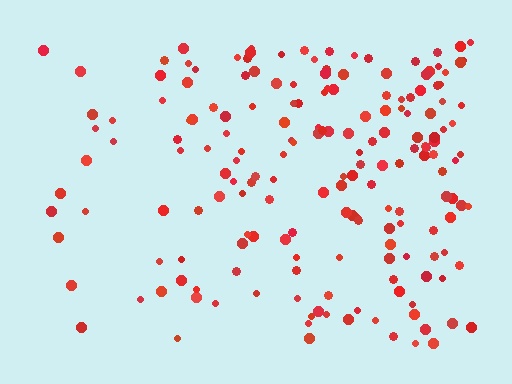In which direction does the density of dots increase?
From left to right, with the right side densest.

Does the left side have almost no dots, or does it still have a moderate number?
Still a moderate number, just noticeably fewer than the right.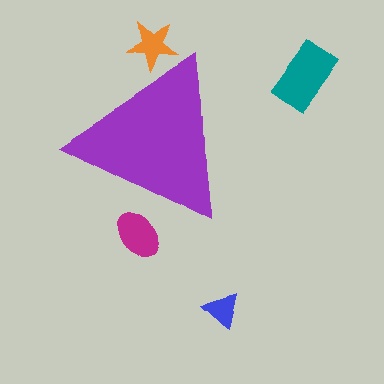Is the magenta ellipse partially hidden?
Yes, the magenta ellipse is partially hidden behind the purple triangle.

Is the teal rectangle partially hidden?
No, the teal rectangle is fully visible.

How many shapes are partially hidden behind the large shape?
2 shapes are partially hidden.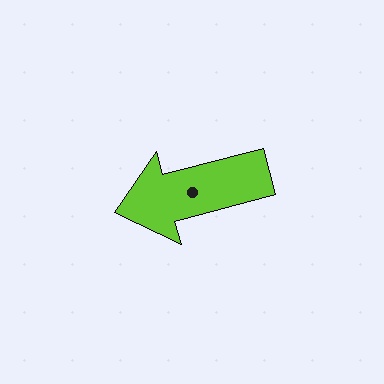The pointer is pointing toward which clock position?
Roughly 9 o'clock.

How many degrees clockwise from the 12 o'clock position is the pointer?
Approximately 255 degrees.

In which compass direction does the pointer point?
West.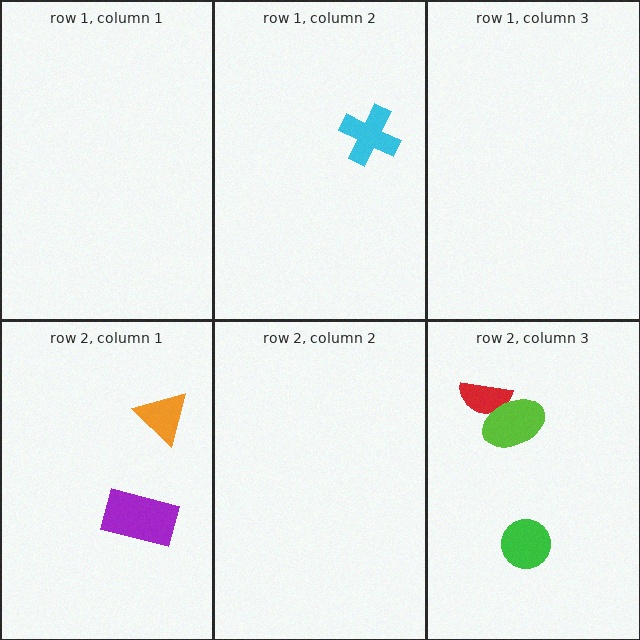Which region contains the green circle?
The row 2, column 3 region.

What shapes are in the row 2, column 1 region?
The purple rectangle, the orange triangle.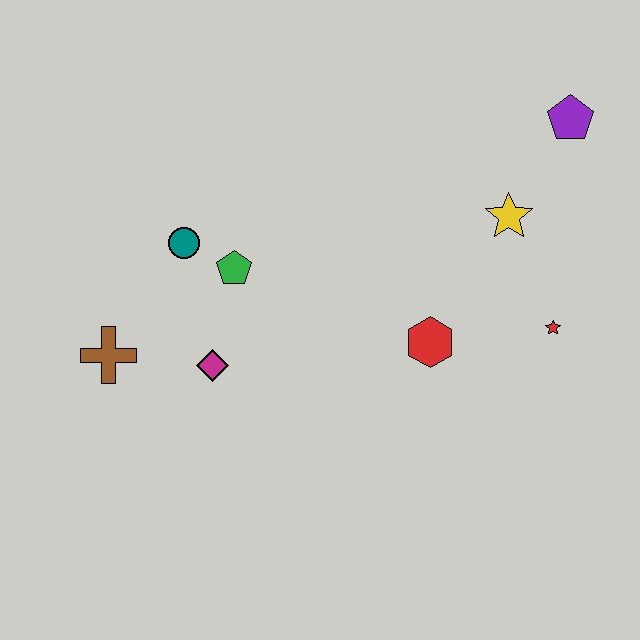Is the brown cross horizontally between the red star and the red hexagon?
No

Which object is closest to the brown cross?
The magenta diamond is closest to the brown cross.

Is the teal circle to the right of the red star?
No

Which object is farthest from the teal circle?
The purple pentagon is farthest from the teal circle.